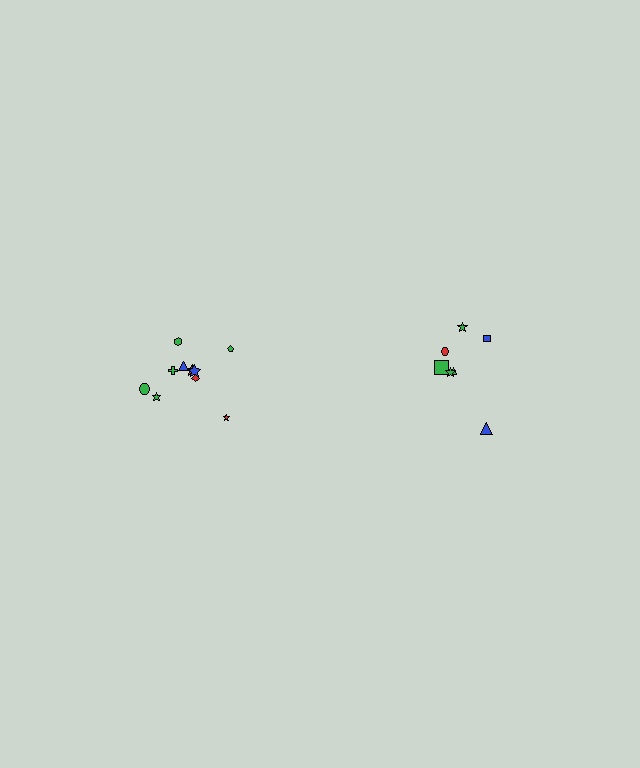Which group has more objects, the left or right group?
The left group.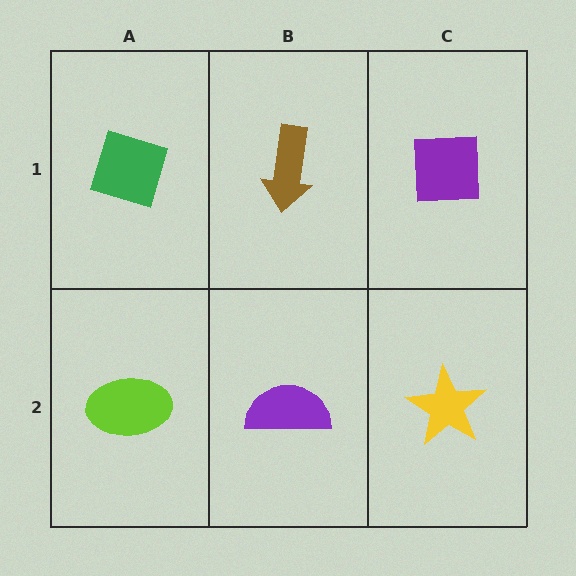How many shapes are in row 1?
3 shapes.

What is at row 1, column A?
A green diamond.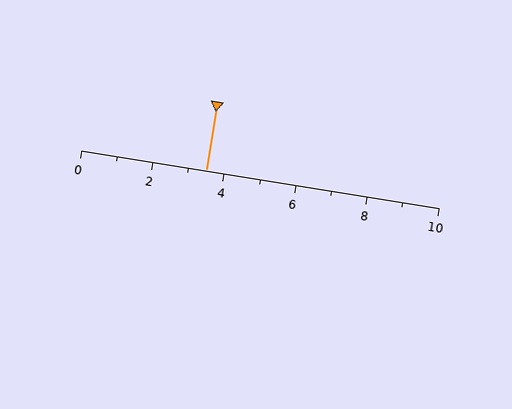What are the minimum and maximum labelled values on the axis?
The axis runs from 0 to 10.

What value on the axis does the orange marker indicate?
The marker indicates approximately 3.5.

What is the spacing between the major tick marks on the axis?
The major ticks are spaced 2 apart.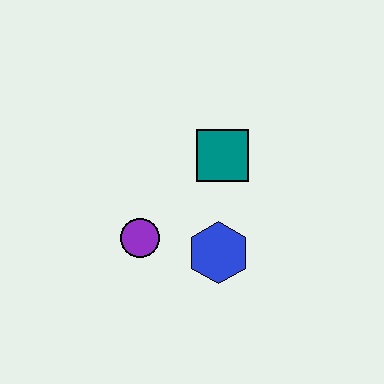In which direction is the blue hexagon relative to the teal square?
The blue hexagon is below the teal square.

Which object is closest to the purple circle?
The blue hexagon is closest to the purple circle.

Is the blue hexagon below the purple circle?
Yes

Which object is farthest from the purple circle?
The teal square is farthest from the purple circle.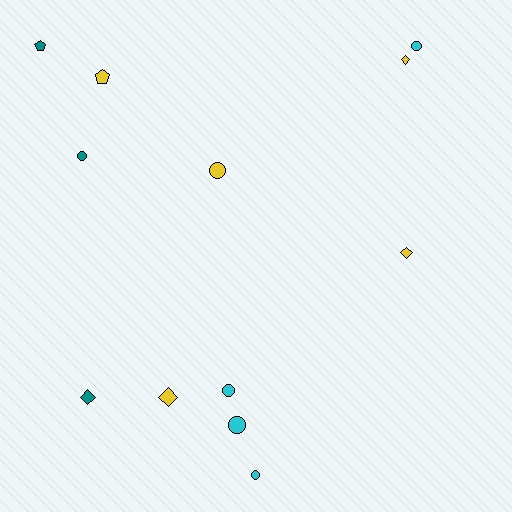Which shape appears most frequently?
Circle, with 6 objects.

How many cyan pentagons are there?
There are no cyan pentagons.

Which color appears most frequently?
Yellow, with 5 objects.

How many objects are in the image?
There are 12 objects.